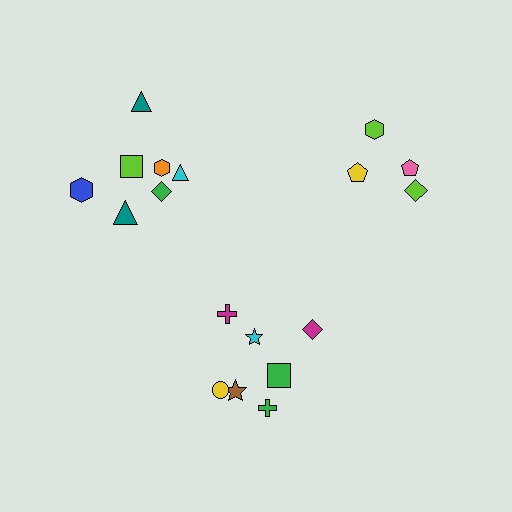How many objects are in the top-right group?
There are 4 objects.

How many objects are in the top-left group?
There are 7 objects.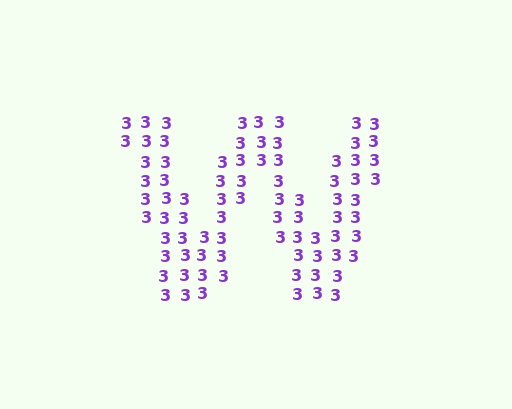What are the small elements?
The small elements are digit 3's.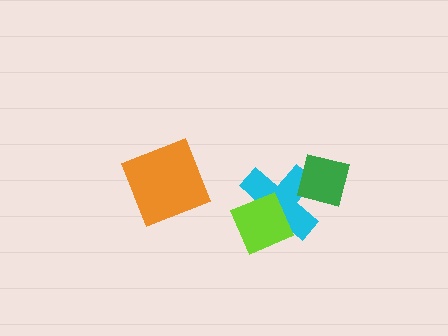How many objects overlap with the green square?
1 object overlaps with the green square.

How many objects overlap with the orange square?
0 objects overlap with the orange square.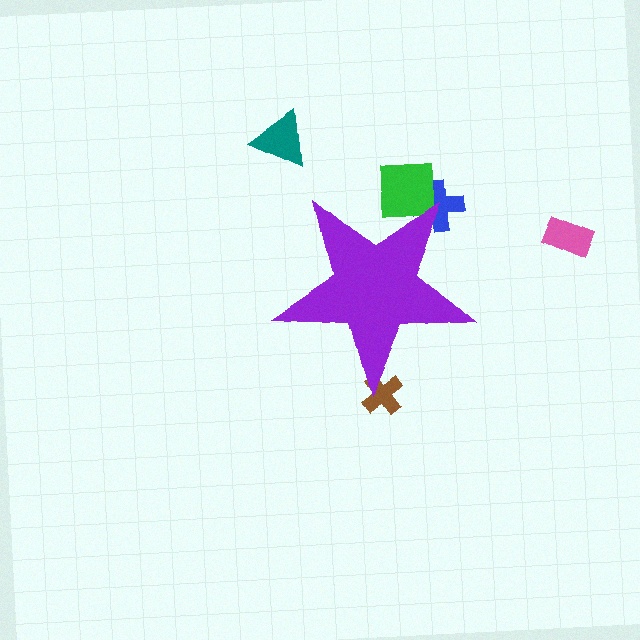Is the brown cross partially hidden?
Yes, the brown cross is partially hidden behind the purple star.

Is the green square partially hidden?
Yes, the green square is partially hidden behind the purple star.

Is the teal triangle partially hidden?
No, the teal triangle is fully visible.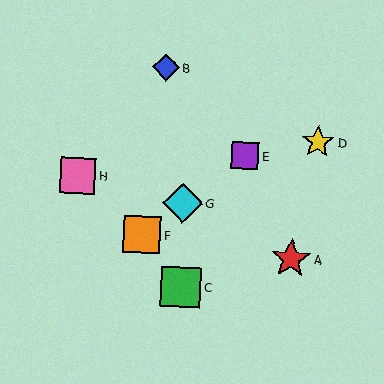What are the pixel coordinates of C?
Object C is at (181, 287).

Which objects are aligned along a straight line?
Objects E, F, G are aligned along a straight line.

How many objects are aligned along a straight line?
3 objects (E, F, G) are aligned along a straight line.